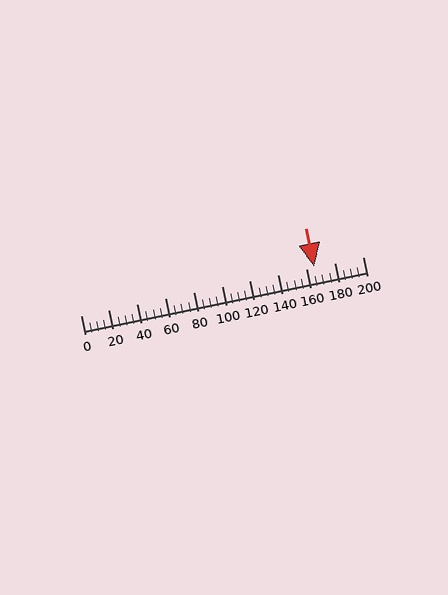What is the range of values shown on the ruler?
The ruler shows values from 0 to 200.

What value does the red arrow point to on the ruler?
The red arrow points to approximately 165.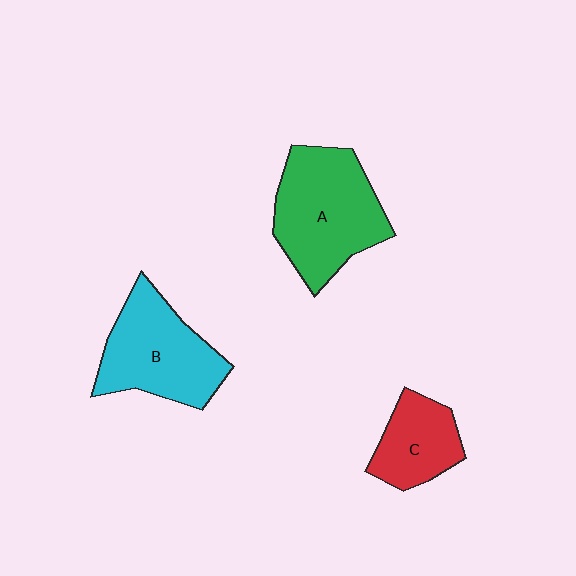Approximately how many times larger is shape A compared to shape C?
Approximately 1.8 times.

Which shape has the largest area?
Shape A (green).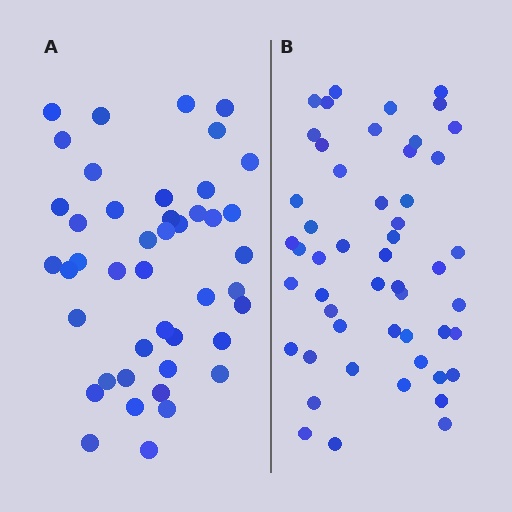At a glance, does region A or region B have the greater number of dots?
Region B (the right region) has more dots.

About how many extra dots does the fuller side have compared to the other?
Region B has roughly 8 or so more dots than region A.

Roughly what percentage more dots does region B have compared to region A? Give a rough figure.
About 15% more.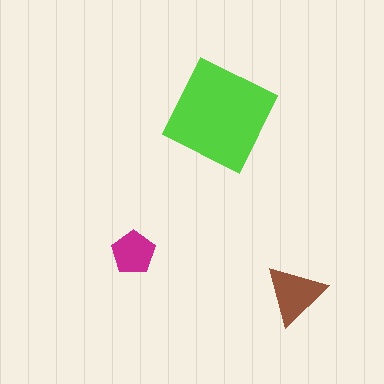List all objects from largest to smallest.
The lime diamond, the brown triangle, the magenta pentagon.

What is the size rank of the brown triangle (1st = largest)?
2nd.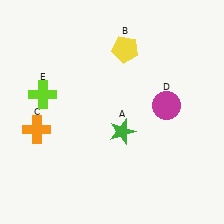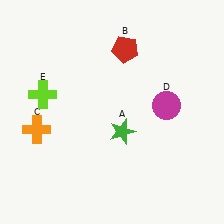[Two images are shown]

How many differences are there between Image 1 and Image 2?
There is 1 difference between the two images.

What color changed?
The pentagon (B) changed from yellow in Image 1 to red in Image 2.